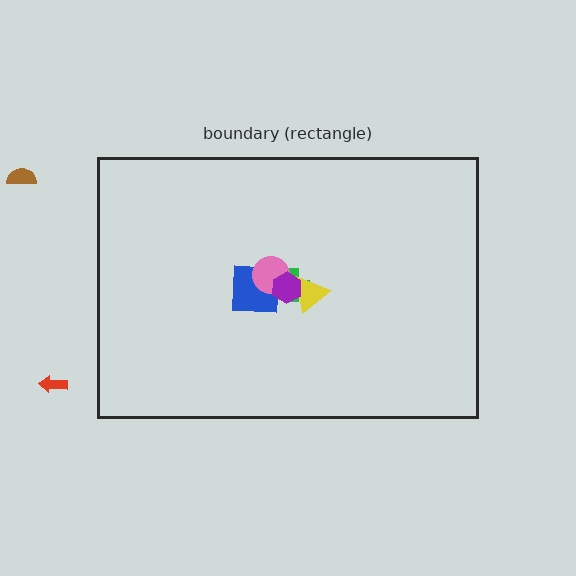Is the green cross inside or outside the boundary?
Inside.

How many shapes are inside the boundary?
5 inside, 2 outside.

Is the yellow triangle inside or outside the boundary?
Inside.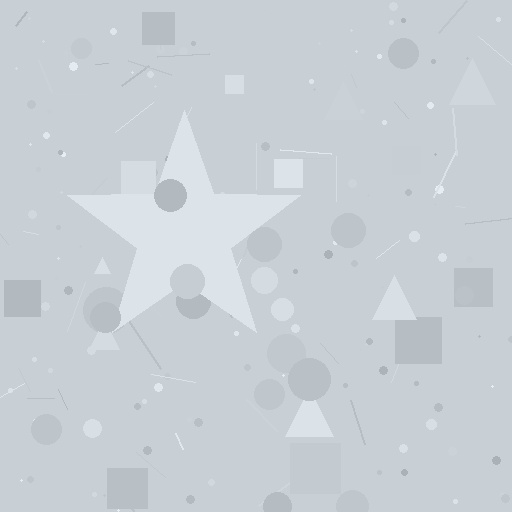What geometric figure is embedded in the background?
A star is embedded in the background.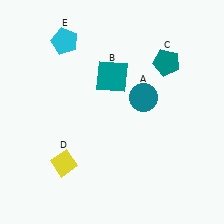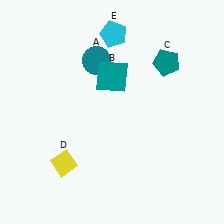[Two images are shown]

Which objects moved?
The objects that moved are: the teal circle (A), the cyan pentagon (E).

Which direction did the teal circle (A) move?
The teal circle (A) moved left.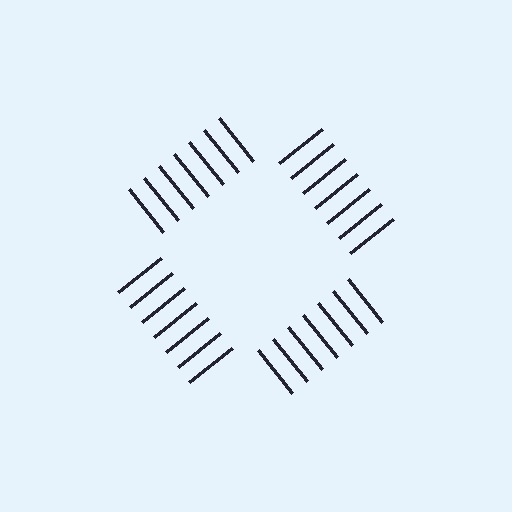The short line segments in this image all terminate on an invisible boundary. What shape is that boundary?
An illusory square — the line segments terminate on its edges but no continuous stroke is drawn.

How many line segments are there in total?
28 — 7 along each of the 4 edges.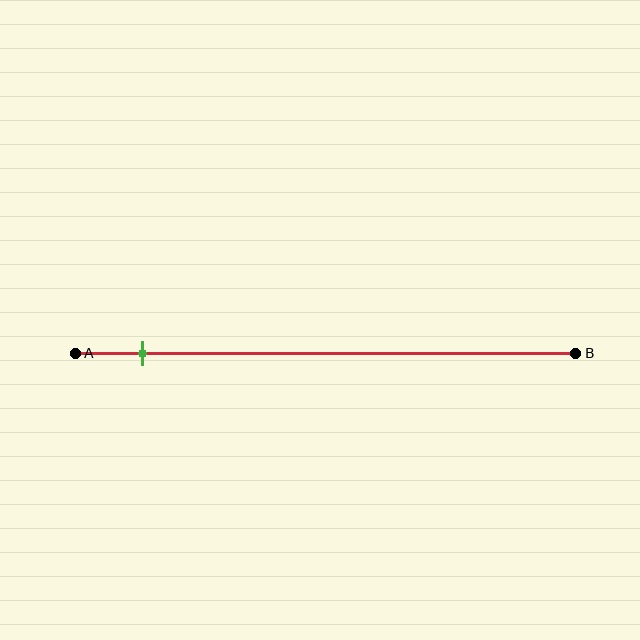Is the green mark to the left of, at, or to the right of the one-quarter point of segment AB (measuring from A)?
The green mark is to the left of the one-quarter point of segment AB.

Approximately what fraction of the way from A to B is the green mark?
The green mark is approximately 15% of the way from A to B.